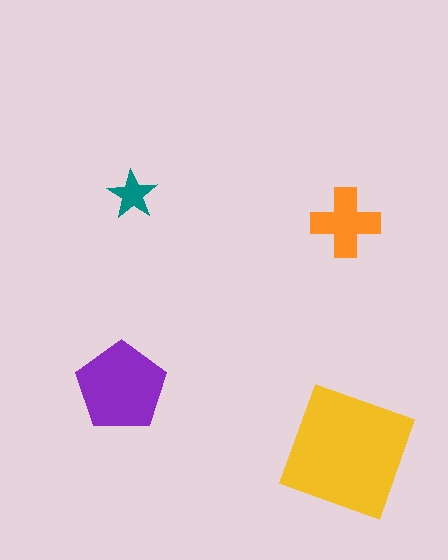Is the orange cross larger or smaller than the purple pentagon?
Smaller.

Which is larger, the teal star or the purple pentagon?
The purple pentagon.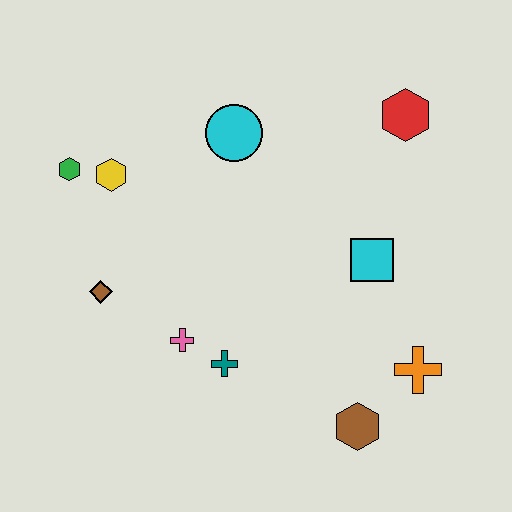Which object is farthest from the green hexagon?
The orange cross is farthest from the green hexagon.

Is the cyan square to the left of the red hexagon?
Yes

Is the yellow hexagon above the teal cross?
Yes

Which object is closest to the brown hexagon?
The orange cross is closest to the brown hexagon.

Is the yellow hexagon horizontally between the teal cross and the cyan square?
No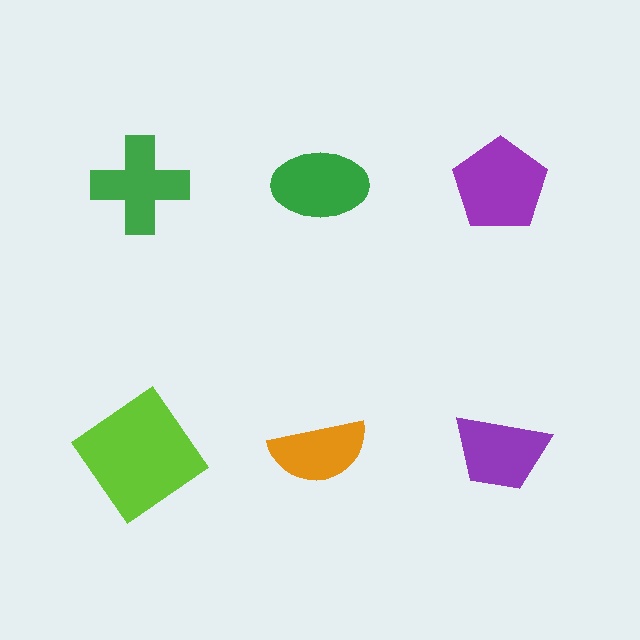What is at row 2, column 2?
An orange semicircle.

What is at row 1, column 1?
A green cross.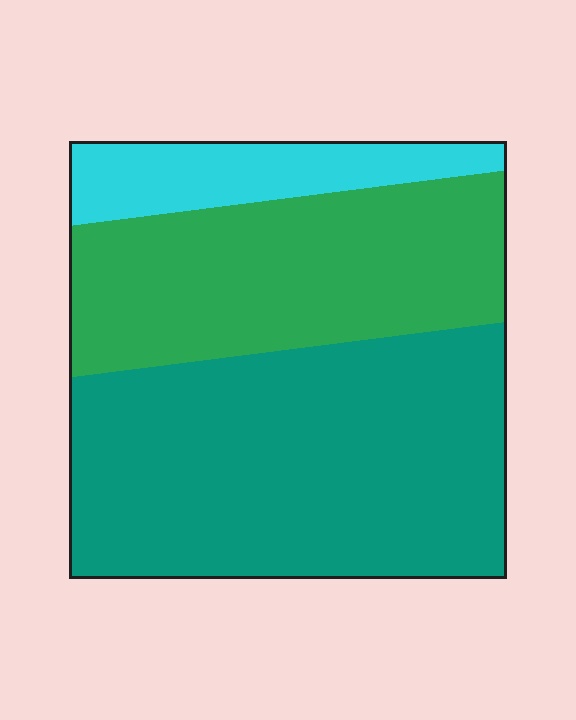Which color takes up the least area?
Cyan, at roughly 15%.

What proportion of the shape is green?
Green covers roughly 35% of the shape.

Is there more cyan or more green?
Green.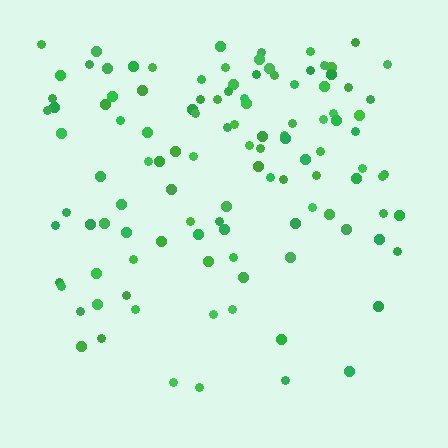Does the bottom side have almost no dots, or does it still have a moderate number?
Still a moderate number, just noticeably fewer than the top.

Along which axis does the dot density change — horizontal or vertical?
Vertical.